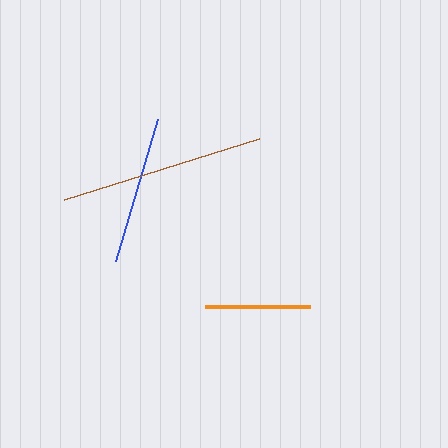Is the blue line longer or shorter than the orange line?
The blue line is longer than the orange line.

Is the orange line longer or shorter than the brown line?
The brown line is longer than the orange line.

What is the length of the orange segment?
The orange segment is approximately 105 pixels long.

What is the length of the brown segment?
The brown segment is approximately 204 pixels long.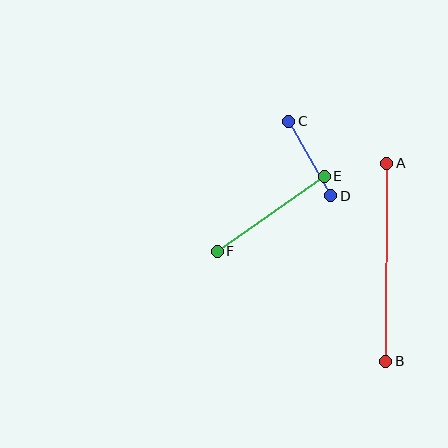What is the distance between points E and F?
The distance is approximately 131 pixels.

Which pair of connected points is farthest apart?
Points A and B are farthest apart.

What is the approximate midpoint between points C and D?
The midpoint is at approximately (310, 159) pixels.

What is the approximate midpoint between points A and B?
The midpoint is at approximately (386, 262) pixels.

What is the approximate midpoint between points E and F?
The midpoint is at approximately (271, 214) pixels.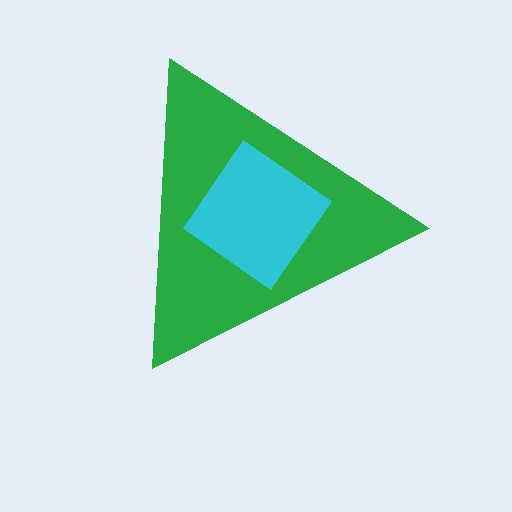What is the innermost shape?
The cyan diamond.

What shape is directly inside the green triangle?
The cyan diamond.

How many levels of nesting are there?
2.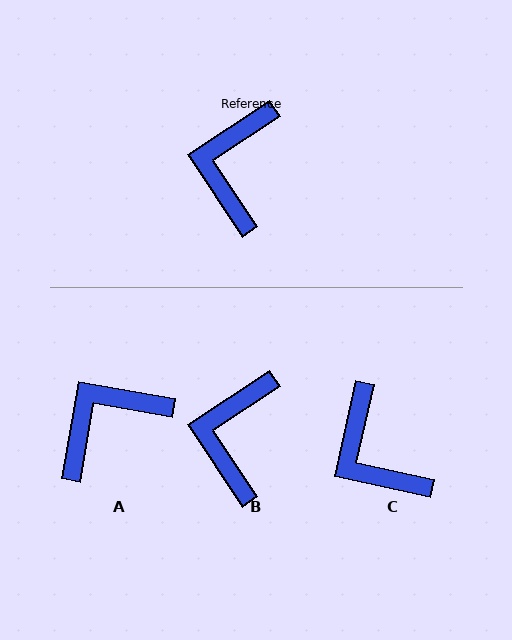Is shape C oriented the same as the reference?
No, it is off by about 44 degrees.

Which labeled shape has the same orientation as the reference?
B.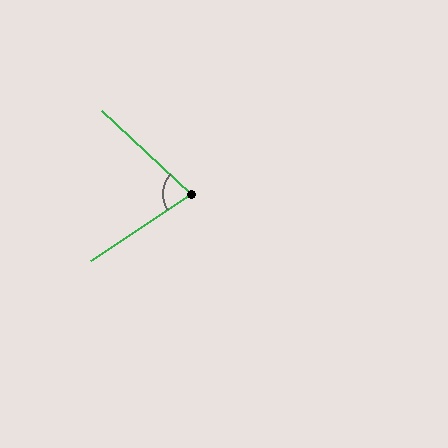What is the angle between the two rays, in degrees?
Approximately 76 degrees.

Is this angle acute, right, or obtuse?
It is acute.